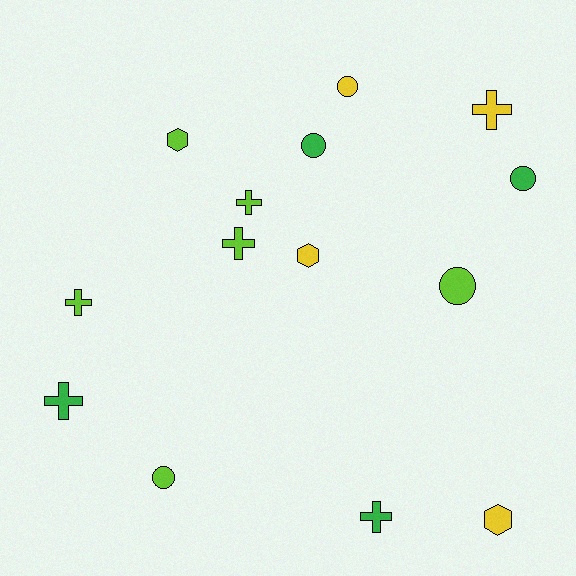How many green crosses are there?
There are 2 green crosses.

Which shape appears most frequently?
Cross, with 6 objects.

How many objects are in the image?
There are 14 objects.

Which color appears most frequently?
Lime, with 6 objects.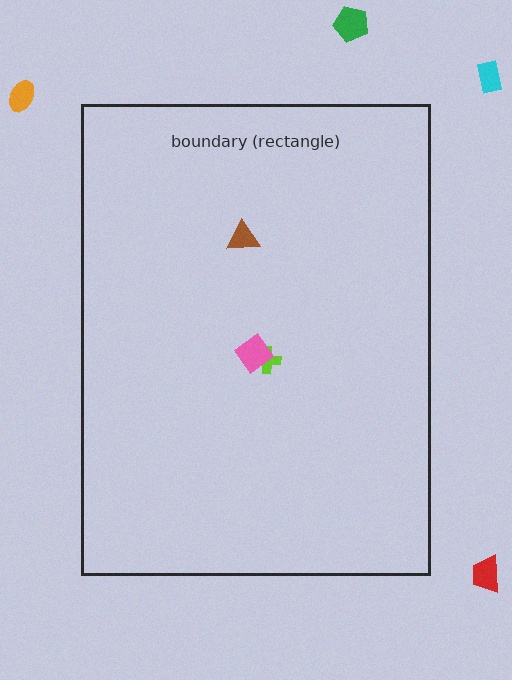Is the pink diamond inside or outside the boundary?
Inside.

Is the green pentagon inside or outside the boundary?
Outside.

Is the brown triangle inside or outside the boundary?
Inside.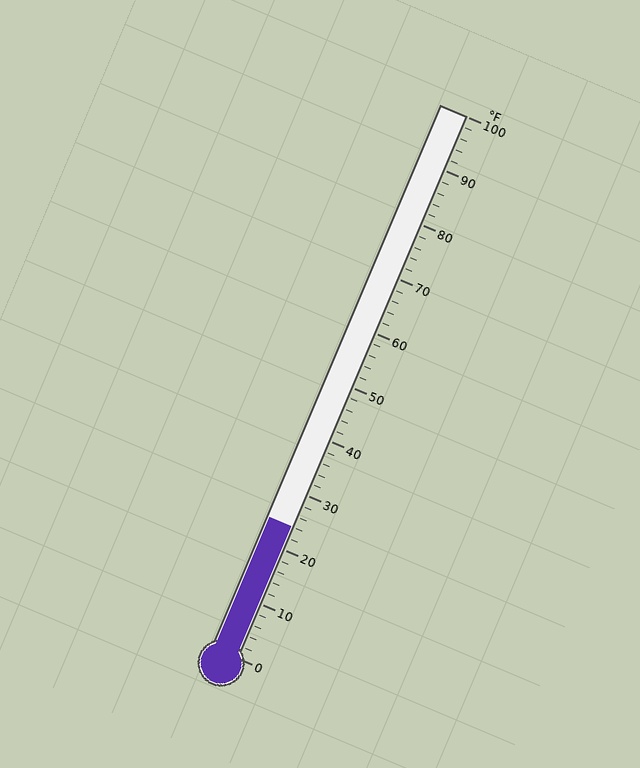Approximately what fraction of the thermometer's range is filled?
The thermometer is filled to approximately 25% of its range.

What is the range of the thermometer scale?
The thermometer scale ranges from 0°F to 100°F.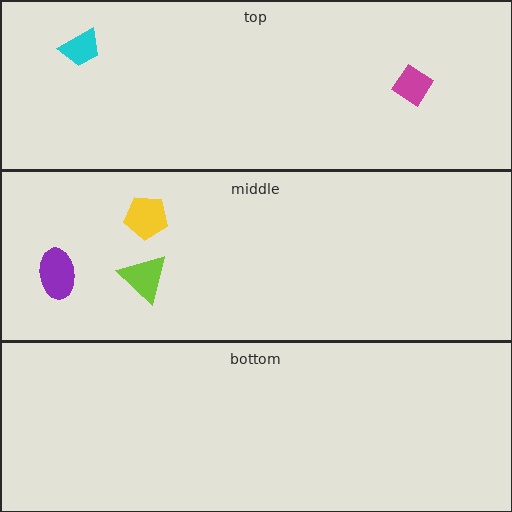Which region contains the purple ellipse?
The middle region.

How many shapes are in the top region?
2.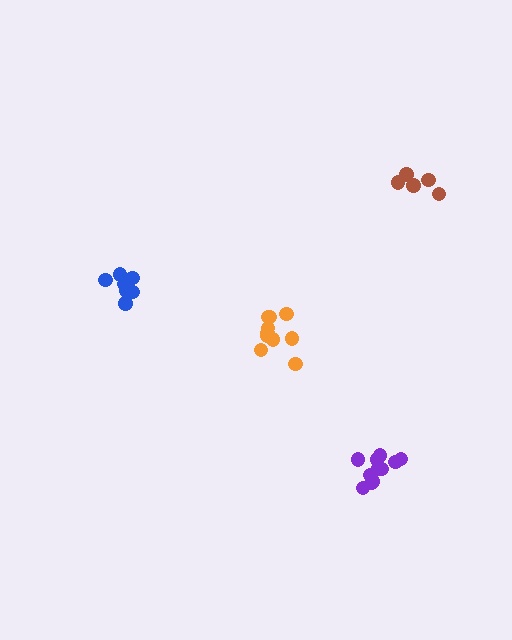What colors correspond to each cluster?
The clusters are colored: purple, orange, brown, blue.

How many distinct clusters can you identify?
There are 4 distinct clusters.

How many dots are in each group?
Group 1: 11 dots, Group 2: 10 dots, Group 3: 5 dots, Group 4: 8 dots (34 total).